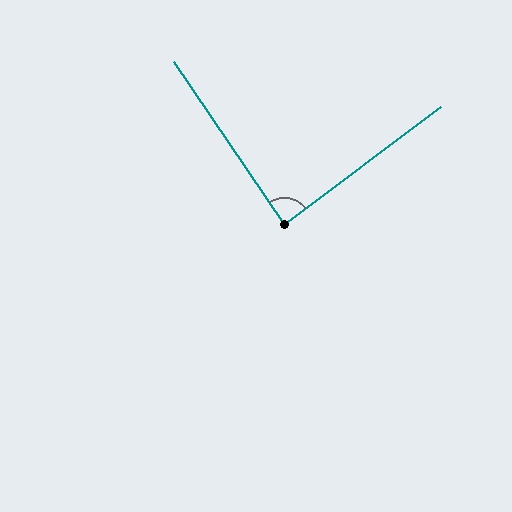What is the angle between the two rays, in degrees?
Approximately 88 degrees.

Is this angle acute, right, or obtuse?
It is approximately a right angle.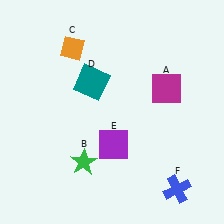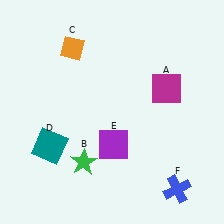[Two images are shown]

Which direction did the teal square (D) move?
The teal square (D) moved down.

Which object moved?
The teal square (D) moved down.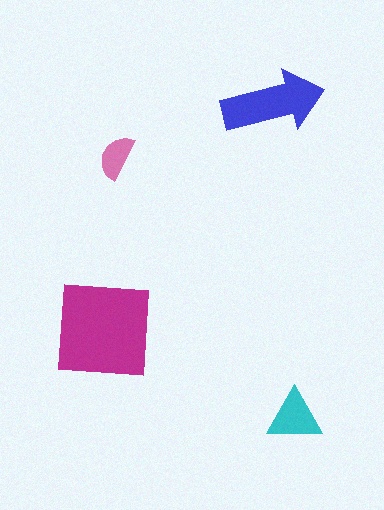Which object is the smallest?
The pink semicircle.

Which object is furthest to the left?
The magenta square is leftmost.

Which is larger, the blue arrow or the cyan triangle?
The blue arrow.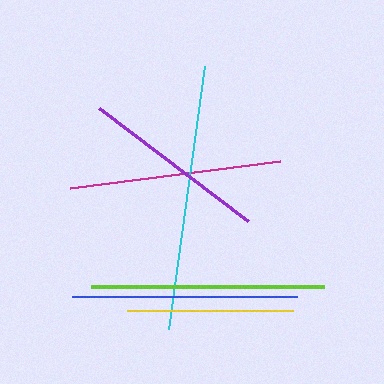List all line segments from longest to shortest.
From longest to shortest: cyan, lime, blue, magenta, purple, yellow.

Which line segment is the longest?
The cyan line is the longest at approximately 266 pixels.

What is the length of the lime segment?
The lime segment is approximately 233 pixels long.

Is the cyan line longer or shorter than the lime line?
The cyan line is longer than the lime line.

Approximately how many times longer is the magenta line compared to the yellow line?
The magenta line is approximately 1.3 times the length of the yellow line.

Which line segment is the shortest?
The yellow line is the shortest at approximately 167 pixels.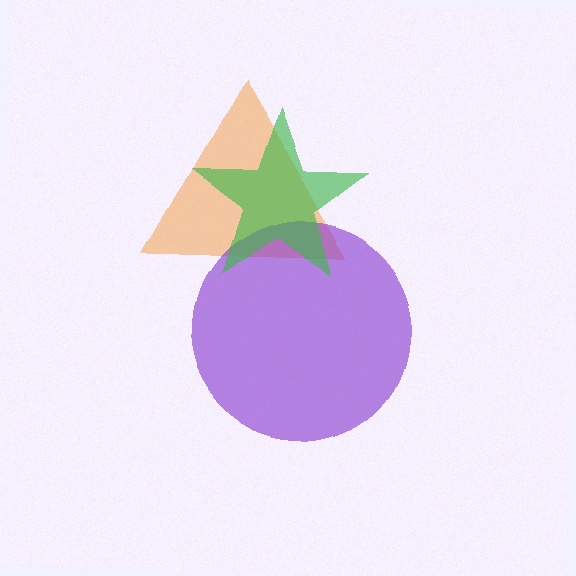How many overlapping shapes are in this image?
There are 3 overlapping shapes in the image.